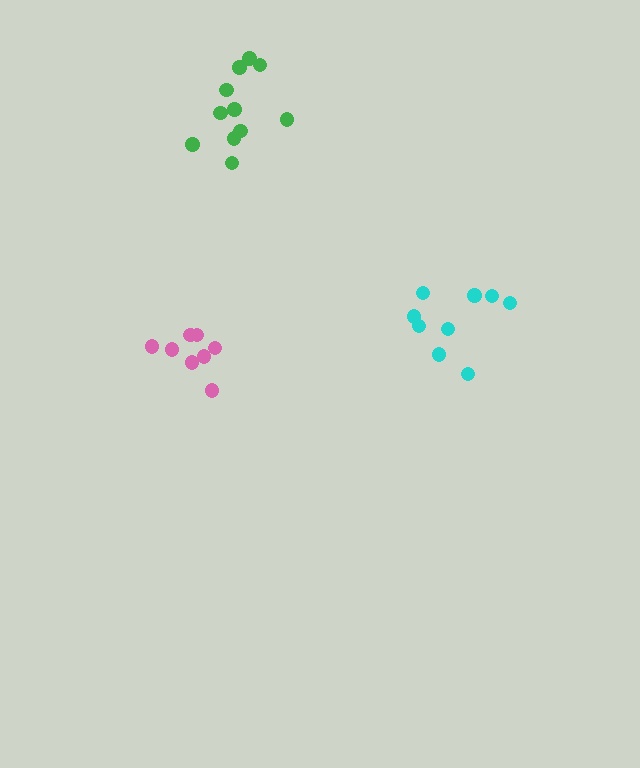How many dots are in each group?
Group 1: 11 dots, Group 2: 9 dots, Group 3: 8 dots (28 total).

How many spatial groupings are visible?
There are 3 spatial groupings.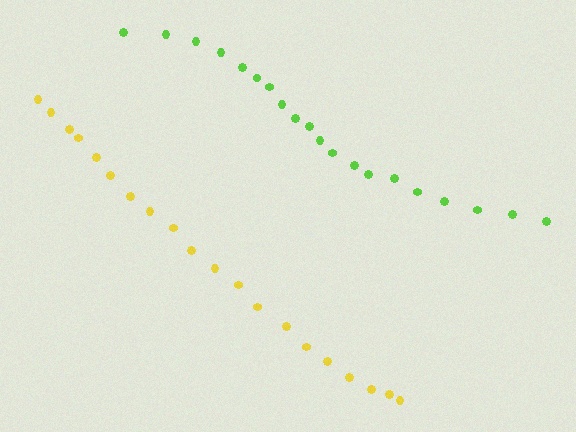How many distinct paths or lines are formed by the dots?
There are 2 distinct paths.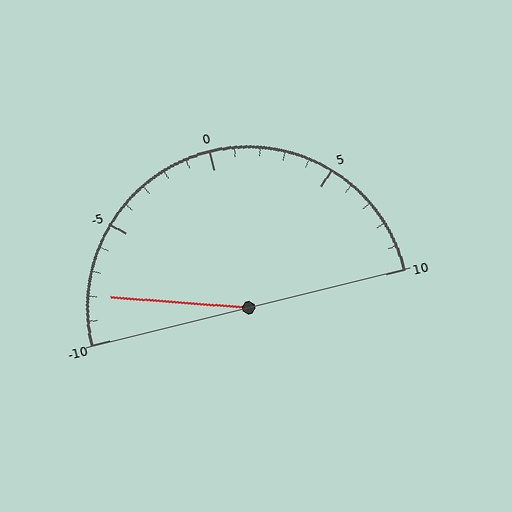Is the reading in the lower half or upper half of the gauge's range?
The reading is in the lower half of the range (-10 to 10).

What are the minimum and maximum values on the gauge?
The gauge ranges from -10 to 10.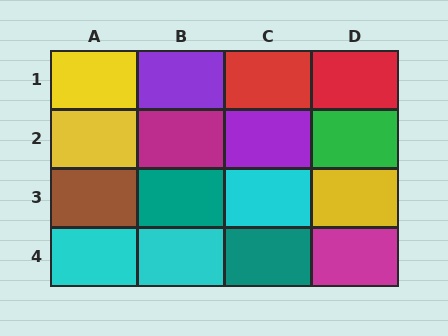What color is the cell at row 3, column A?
Brown.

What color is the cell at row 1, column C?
Red.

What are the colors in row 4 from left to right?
Cyan, cyan, teal, magenta.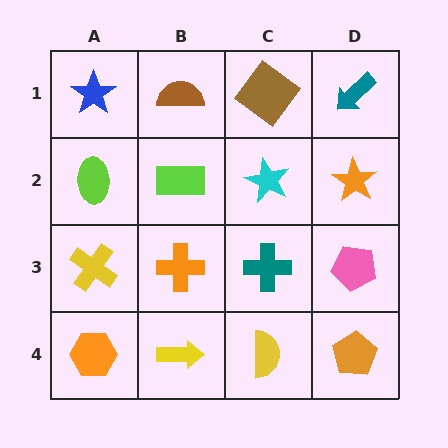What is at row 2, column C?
A cyan star.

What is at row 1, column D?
A teal arrow.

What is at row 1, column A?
A blue star.